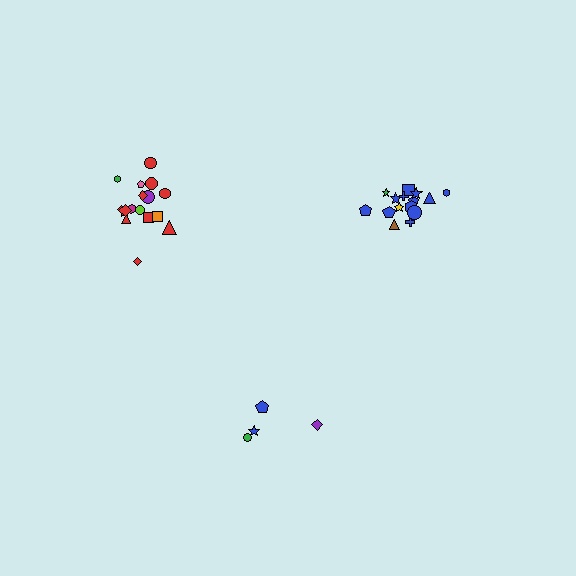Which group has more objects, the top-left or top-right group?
The top-left group.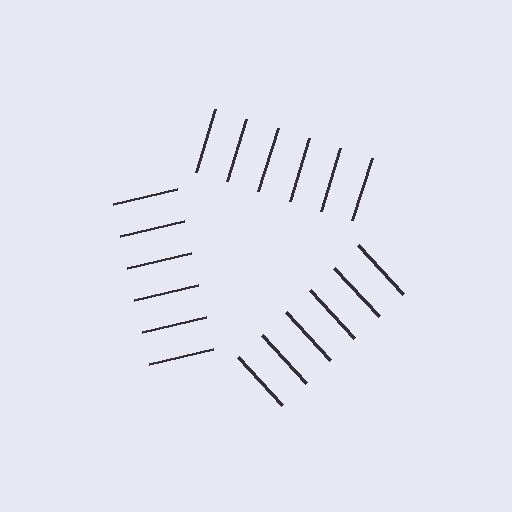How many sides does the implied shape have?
3 sides — the line-ends trace a triangle.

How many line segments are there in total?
18 — 6 along each of the 3 edges.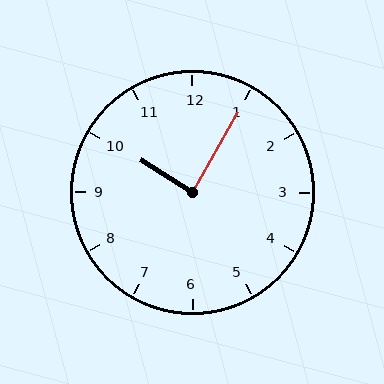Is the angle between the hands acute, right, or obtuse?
It is right.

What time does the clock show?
10:05.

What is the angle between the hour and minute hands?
Approximately 88 degrees.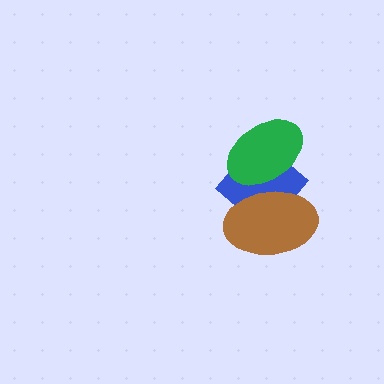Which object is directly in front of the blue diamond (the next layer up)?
The green ellipse is directly in front of the blue diamond.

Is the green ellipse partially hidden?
Yes, it is partially covered by another shape.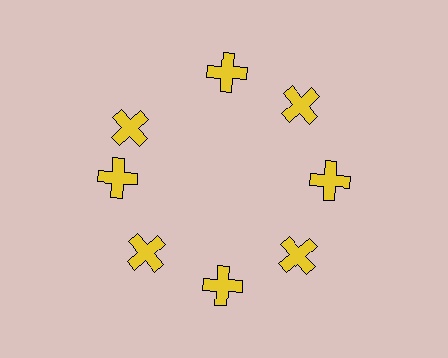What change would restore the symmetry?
The symmetry would be restored by rotating it back into even spacing with its neighbors so that all 8 crosses sit at equal angles and equal distance from the center.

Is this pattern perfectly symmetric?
No. The 8 yellow crosses are arranged in a ring, but one element near the 10 o'clock position is rotated out of alignment along the ring, breaking the 8-fold rotational symmetry.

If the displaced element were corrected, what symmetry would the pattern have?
It would have 8-fold rotational symmetry — the pattern would map onto itself every 45 degrees.